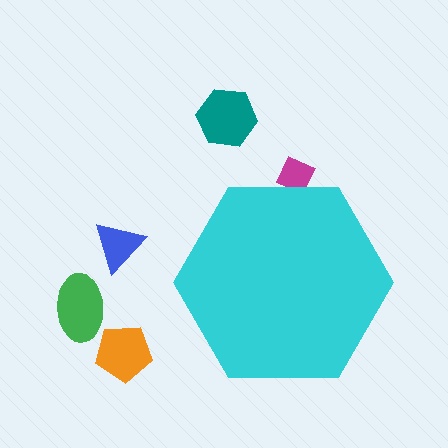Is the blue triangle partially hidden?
No, the blue triangle is fully visible.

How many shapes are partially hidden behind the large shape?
1 shape is partially hidden.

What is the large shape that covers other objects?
A cyan hexagon.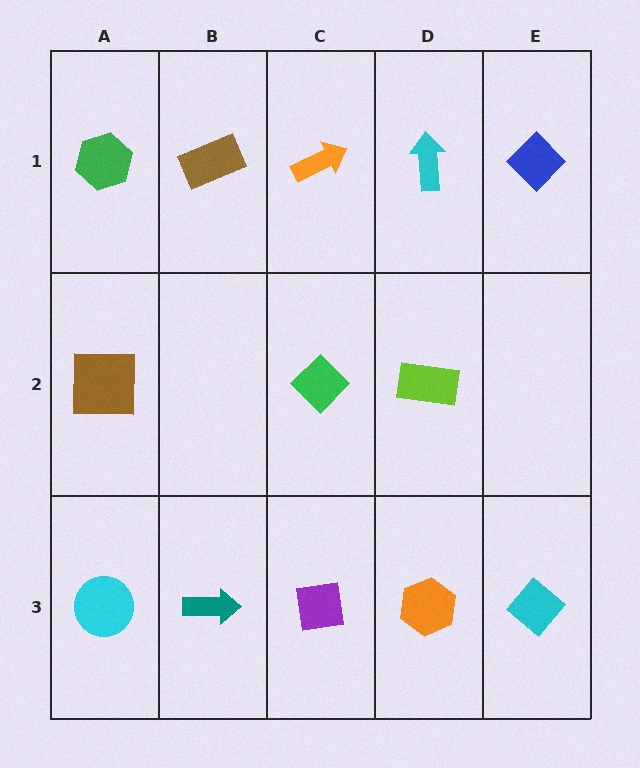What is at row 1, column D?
A cyan arrow.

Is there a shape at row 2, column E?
No, that cell is empty.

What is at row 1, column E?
A blue diamond.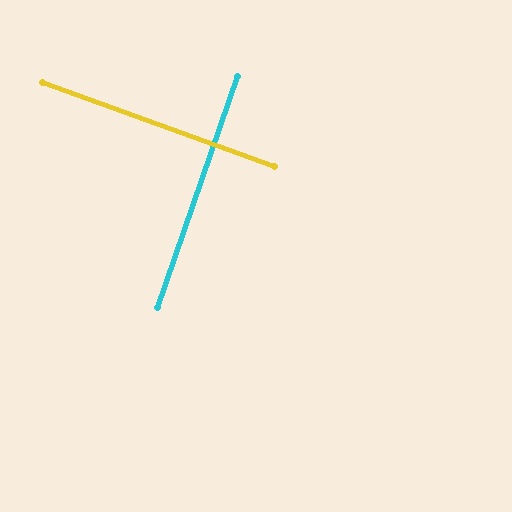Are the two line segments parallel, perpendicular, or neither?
Perpendicular — they meet at approximately 89°.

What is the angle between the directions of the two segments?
Approximately 89 degrees.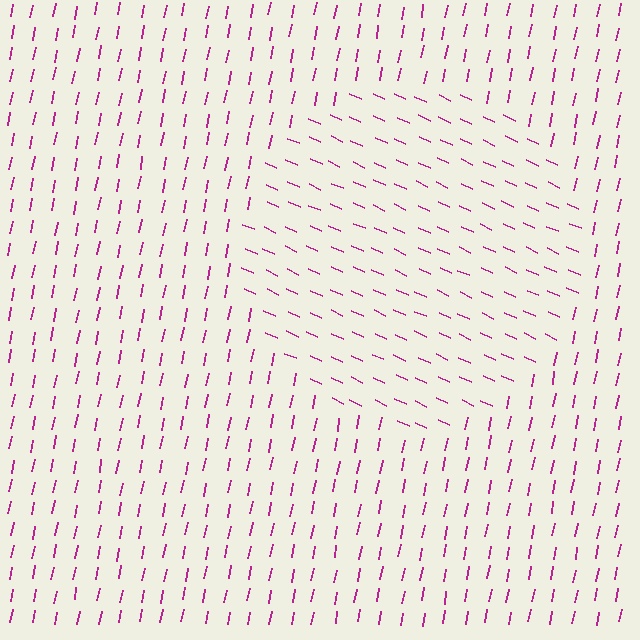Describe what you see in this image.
The image is filled with small magenta line segments. A circle region in the image has lines oriented differently from the surrounding lines, creating a visible texture boundary.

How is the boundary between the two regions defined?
The boundary is defined purely by a change in line orientation (approximately 77 degrees difference). All lines are the same color and thickness.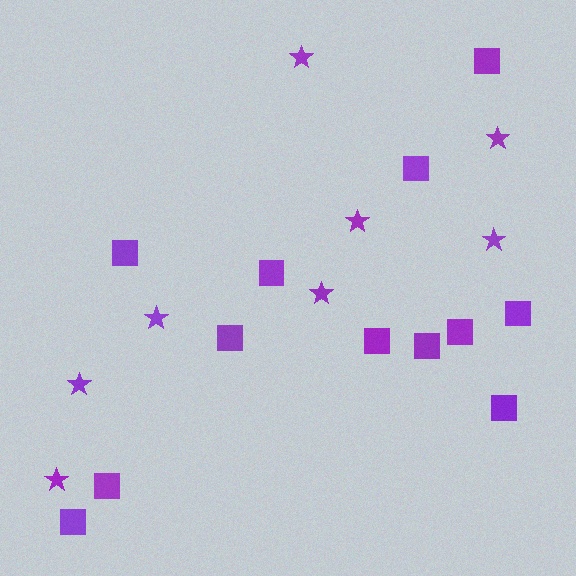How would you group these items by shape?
There are 2 groups: one group of stars (8) and one group of squares (12).